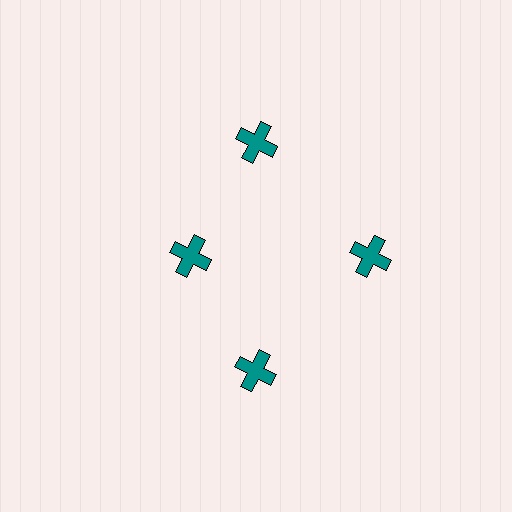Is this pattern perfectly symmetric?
No. The 4 teal crosses are arranged in a ring, but one element near the 9 o'clock position is pulled inward toward the center, breaking the 4-fold rotational symmetry.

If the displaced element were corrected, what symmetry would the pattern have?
It would have 4-fold rotational symmetry — the pattern would map onto itself every 90 degrees.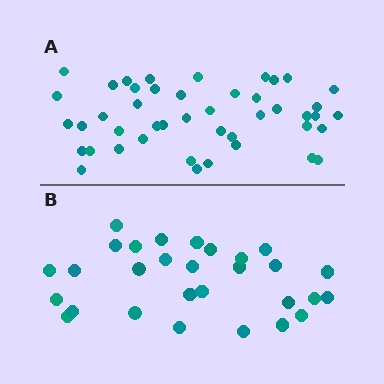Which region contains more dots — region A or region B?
Region A (the top region) has more dots.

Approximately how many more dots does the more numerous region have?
Region A has approximately 15 more dots than region B.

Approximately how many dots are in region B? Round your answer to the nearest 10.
About 30 dots. (The exact count is 29, which rounds to 30.)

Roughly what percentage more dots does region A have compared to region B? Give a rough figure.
About 55% more.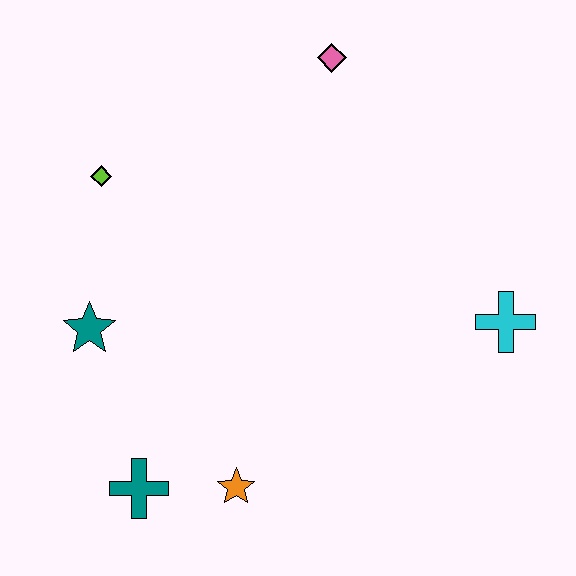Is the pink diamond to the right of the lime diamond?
Yes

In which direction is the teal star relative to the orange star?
The teal star is above the orange star.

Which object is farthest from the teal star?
The cyan cross is farthest from the teal star.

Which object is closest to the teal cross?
The orange star is closest to the teal cross.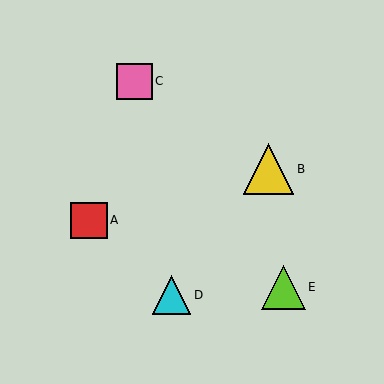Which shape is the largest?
The yellow triangle (labeled B) is the largest.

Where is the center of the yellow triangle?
The center of the yellow triangle is at (269, 169).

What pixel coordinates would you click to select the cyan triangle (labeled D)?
Click at (171, 295) to select the cyan triangle D.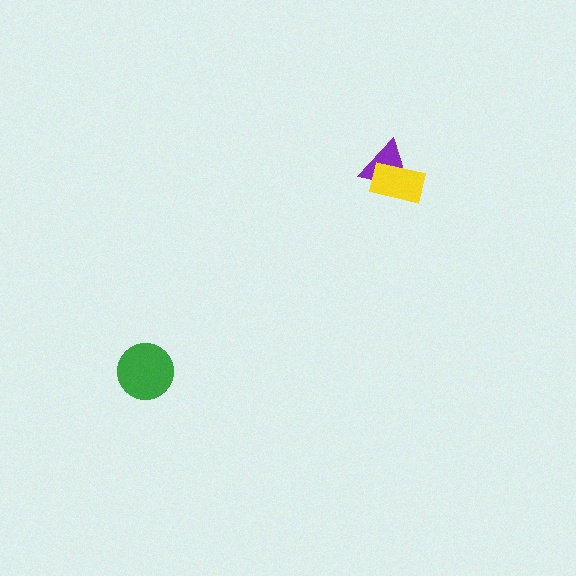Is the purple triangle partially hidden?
Yes, it is partially covered by another shape.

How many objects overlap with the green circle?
0 objects overlap with the green circle.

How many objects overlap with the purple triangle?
1 object overlaps with the purple triangle.